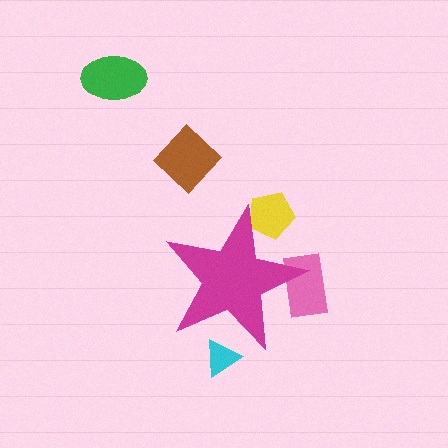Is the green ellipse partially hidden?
No, the green ellipse is fully visible.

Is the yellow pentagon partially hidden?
Yes, the yellow pentagon is partially hidden behind the magenta star.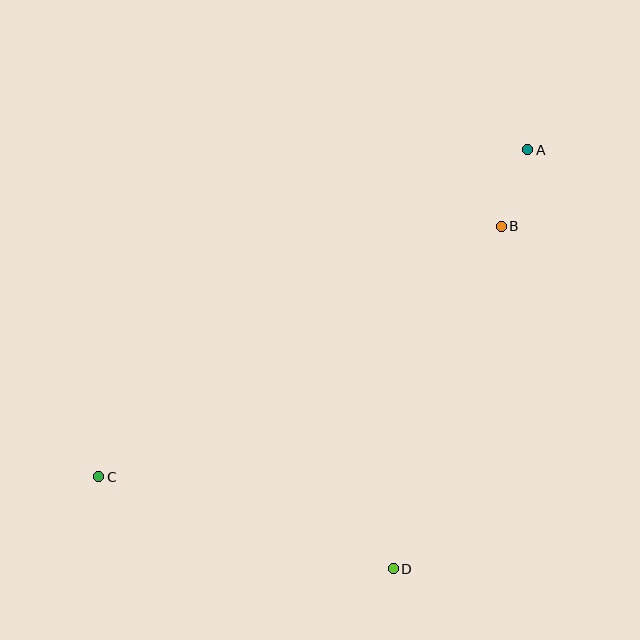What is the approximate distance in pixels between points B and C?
The distance between B and C is approximately 474 pixels.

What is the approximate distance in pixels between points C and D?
The distance between C and D is approximately 308 pixels.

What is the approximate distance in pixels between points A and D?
The distance between A and D is approximately 440 pixels.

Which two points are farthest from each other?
Points A and C are farthest from each other.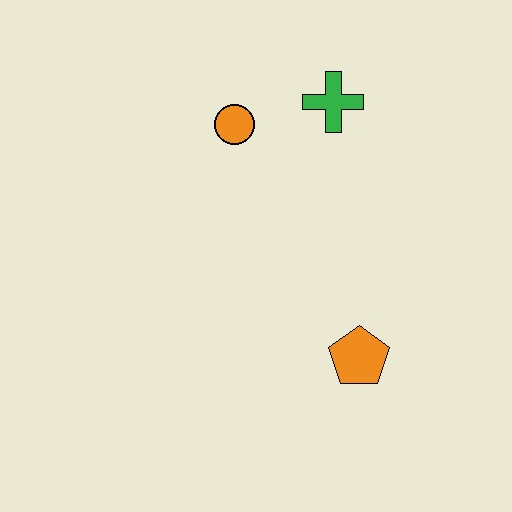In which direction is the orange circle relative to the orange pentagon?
The orange circle is above the orange pentagon.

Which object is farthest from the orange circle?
The orange pentagon is farthest from the orange circle.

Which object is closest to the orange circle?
The green cross is closest to the orange circle.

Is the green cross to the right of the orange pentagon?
No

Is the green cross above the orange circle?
Yes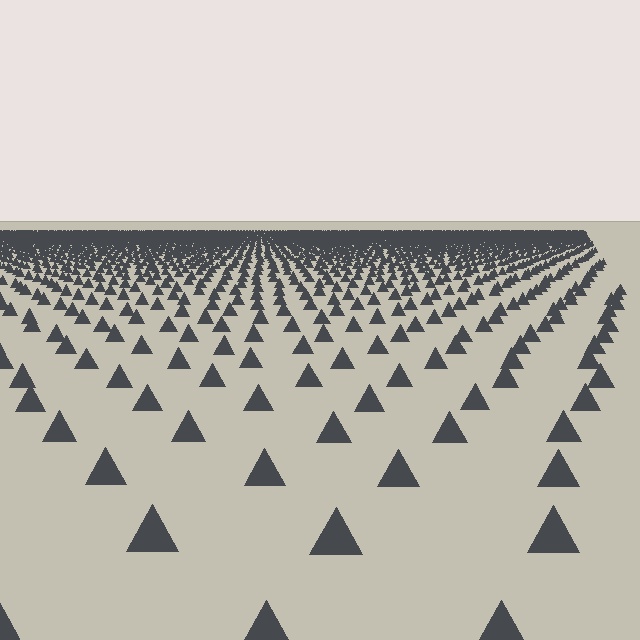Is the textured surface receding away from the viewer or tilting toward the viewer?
The surface is receding away from the viewer. Texture elements get smaller and denser toward the top.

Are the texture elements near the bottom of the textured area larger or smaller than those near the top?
Larger. Near the bottom, elements are closer to the viewer and appear at a bigger on-screen size.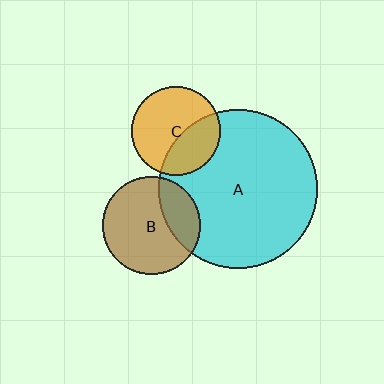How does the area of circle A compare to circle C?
Approximately 3.2 times.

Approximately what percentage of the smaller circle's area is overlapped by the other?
Approximately 35%.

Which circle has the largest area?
Circle A (cyan).